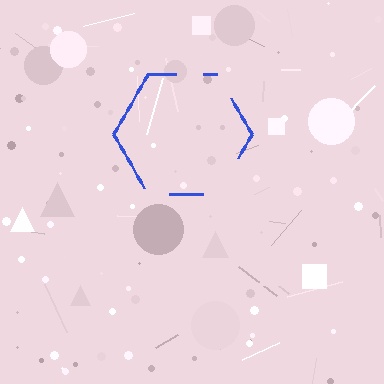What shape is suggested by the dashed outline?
The dashed outline suggests a hexagon.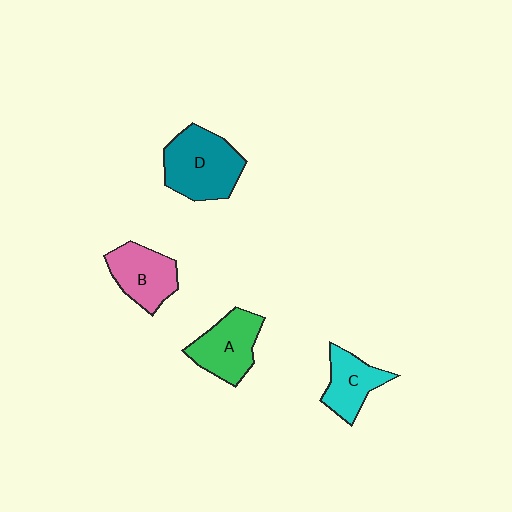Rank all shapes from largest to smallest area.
From largest to smallest: D (teal), A (green), B (pink), C (cyan).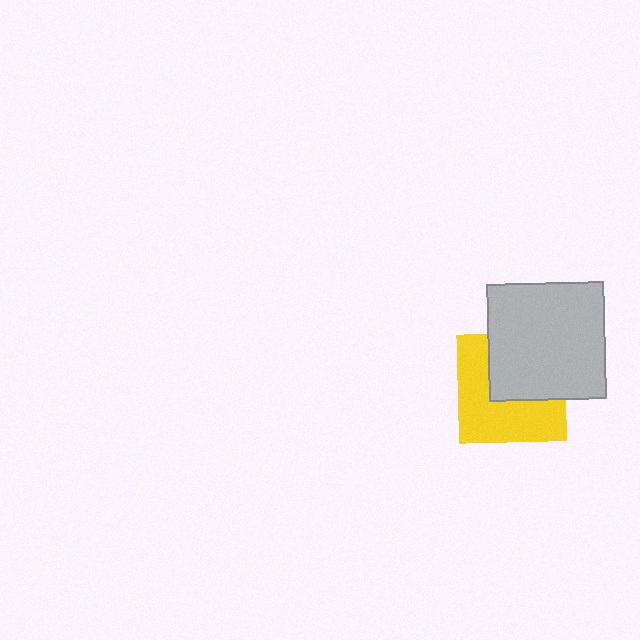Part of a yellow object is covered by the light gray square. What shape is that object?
It is a square.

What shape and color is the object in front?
The object in front is a light gray square.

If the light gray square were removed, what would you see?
You would see the complete yellow square.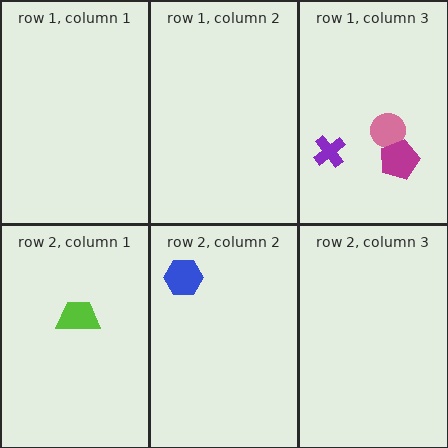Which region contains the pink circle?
The row 1, column 3 region.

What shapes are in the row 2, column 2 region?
The blue hexagon.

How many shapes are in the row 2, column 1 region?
1.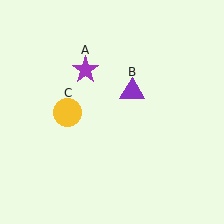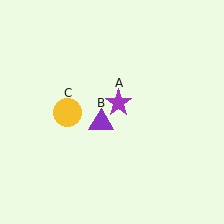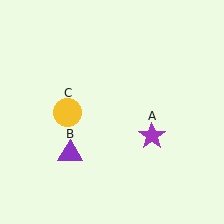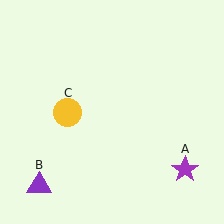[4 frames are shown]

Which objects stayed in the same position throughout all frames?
Yellow circle (object C) remained stationary.